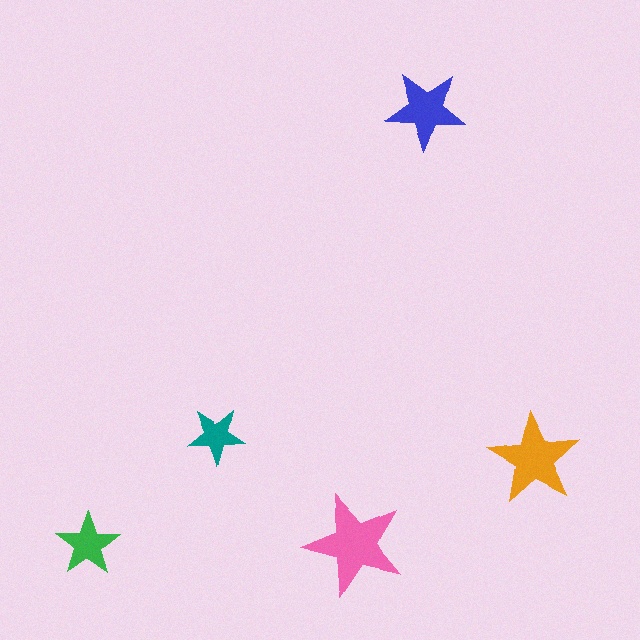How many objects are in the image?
There are 5 objects in the image.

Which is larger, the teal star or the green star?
The green one.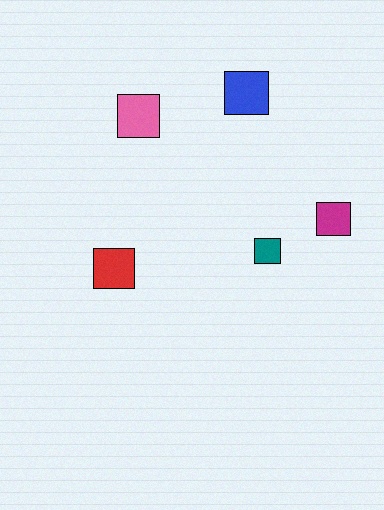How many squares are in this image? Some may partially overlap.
There are 5 squares.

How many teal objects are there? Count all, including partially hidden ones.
There is 1 teal object.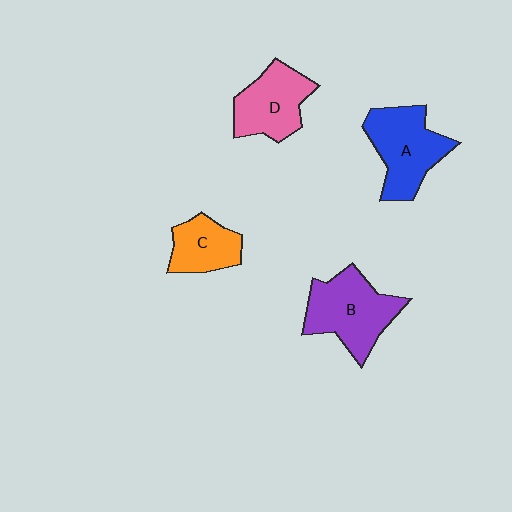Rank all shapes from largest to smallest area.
From largest to smallest: B (purple), A (blue), D (pink), C (orange).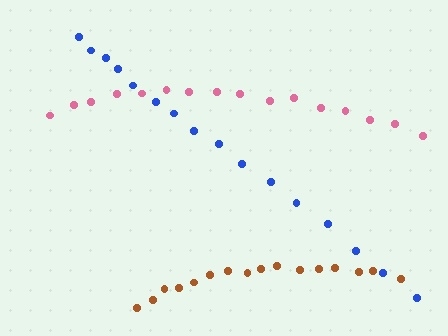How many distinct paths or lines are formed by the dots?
There are 3 distinct paths.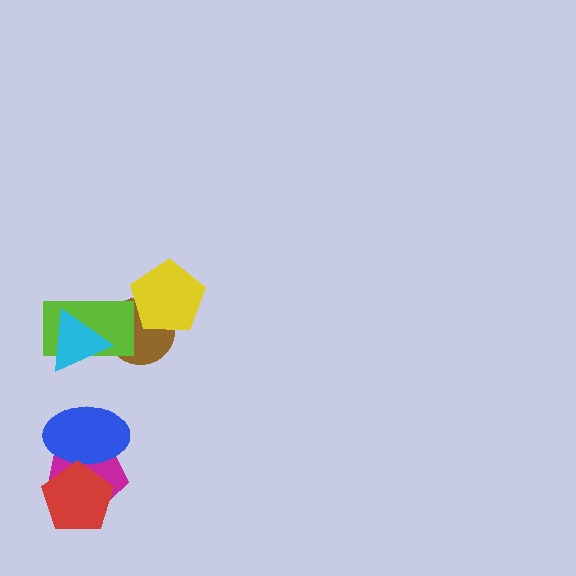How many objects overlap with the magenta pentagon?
2 objects overlap with the magenta pentagon.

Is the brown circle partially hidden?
Yes, it is partially covered by another shape.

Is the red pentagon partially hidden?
No, no other shape covers it.